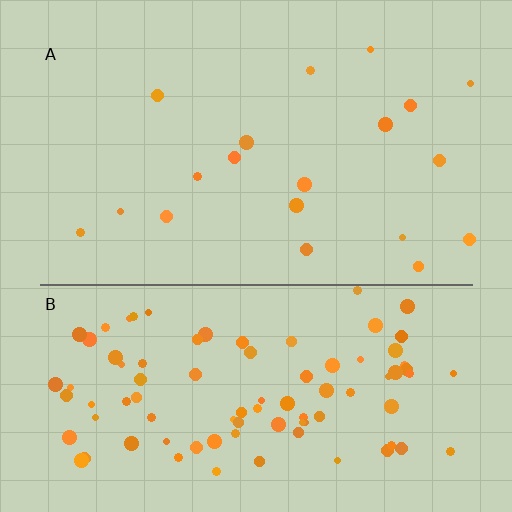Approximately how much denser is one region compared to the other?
Approximately 4.8× — region B over region A.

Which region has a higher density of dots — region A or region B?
B (the bottom).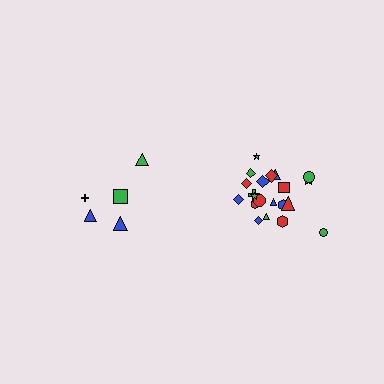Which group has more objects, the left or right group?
The right group.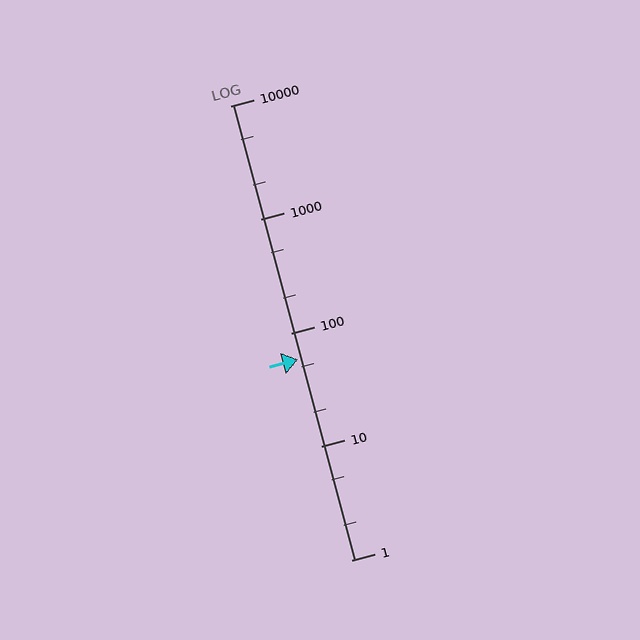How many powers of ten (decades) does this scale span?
The scale spans 4 decades, from 1 to 10000.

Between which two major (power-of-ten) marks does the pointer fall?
The pointer is between 10 and 100.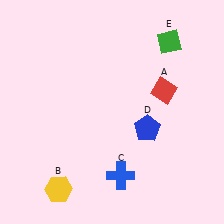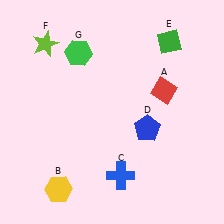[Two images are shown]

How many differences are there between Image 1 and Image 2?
There are 2 differences between the two images.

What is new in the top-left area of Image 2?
A lime star (F) was added in the top-left area of Image 2.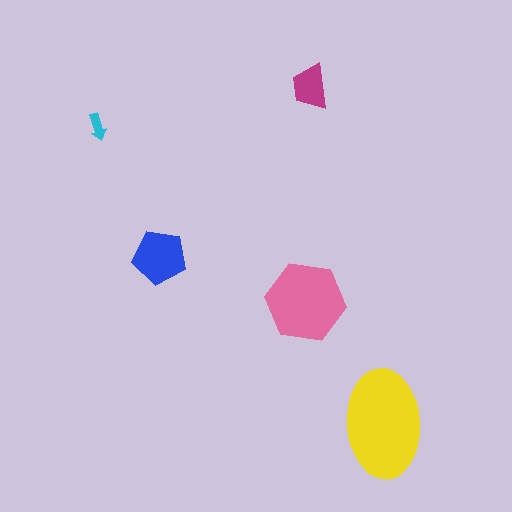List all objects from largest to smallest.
The yellow ellipse, the pink hexagon, the blue pentagon, the magenta trapezoid, the cyan arrow.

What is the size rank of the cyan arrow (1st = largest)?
5th.